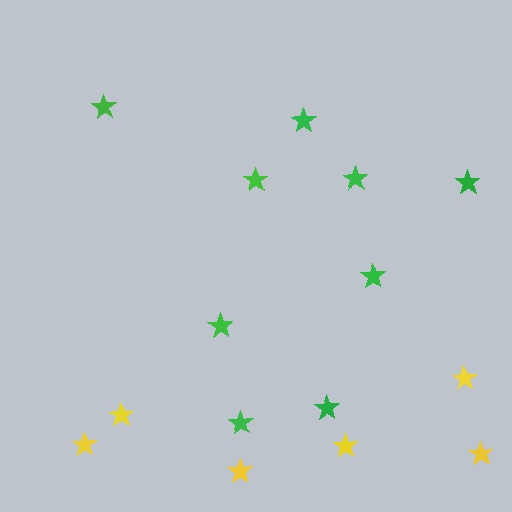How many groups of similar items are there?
There are 2 groups: one group of green stars (9) and one group of yellow stars (6).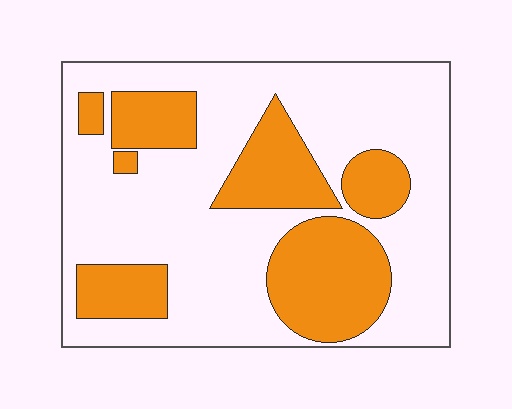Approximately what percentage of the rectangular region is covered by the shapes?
Approximately 30%.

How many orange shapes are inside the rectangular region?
7.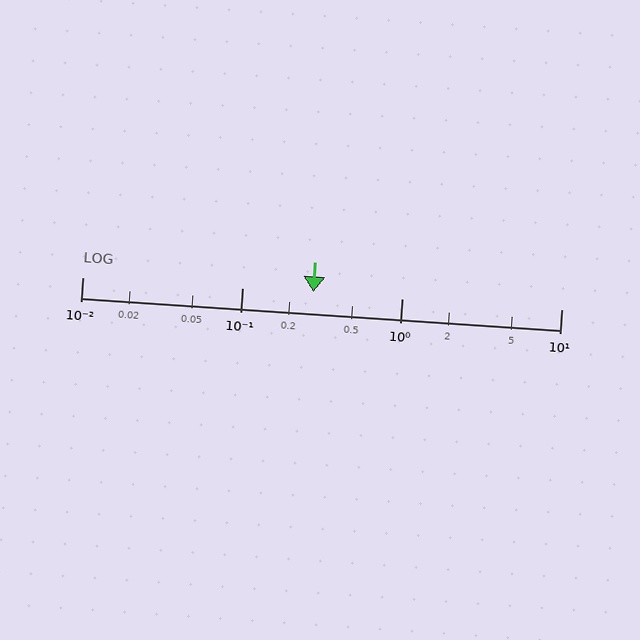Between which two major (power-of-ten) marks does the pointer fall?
The pointer is between 0.1 and 1.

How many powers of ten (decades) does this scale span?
The scale spans 3 decades, from 0.01 to 10.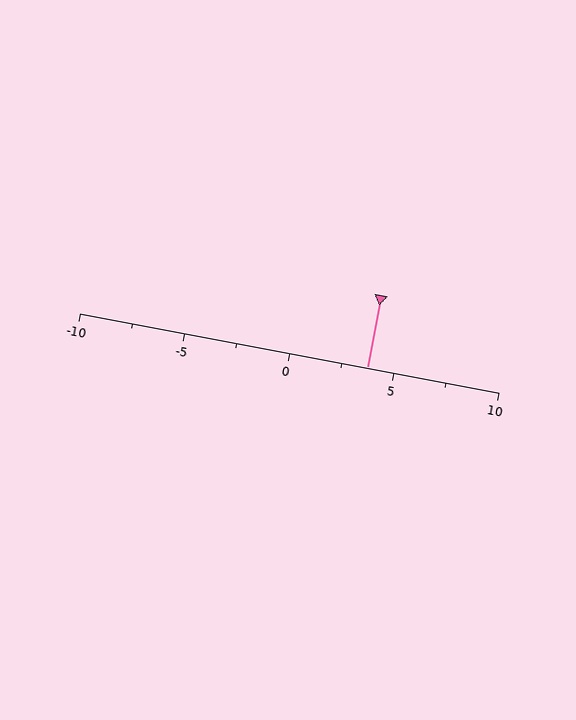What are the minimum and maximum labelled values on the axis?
The axis runs from -10 to 10.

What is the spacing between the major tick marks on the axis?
The major ticks are spaced 5 apart.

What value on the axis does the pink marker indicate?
The marker indicates approximately 3.8.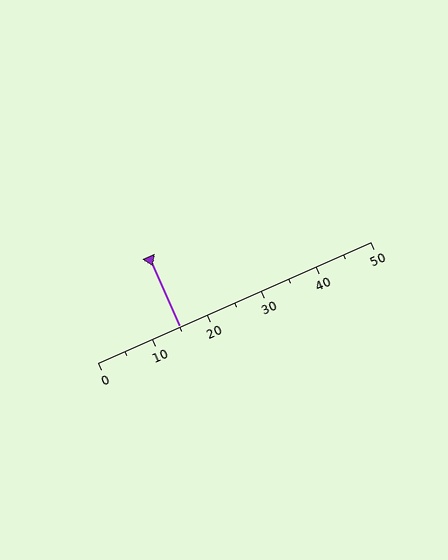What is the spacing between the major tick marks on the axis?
The major ticks are spaced 10 apart.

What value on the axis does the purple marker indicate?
The marker indicates approximately 15.